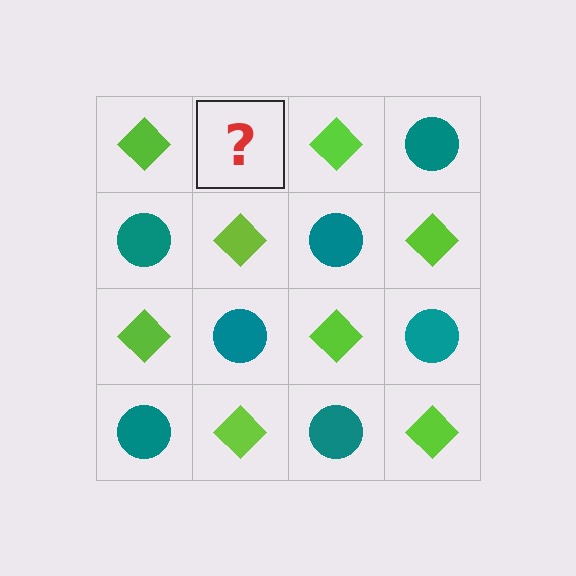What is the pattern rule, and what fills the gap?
The rule is that it alternates lime diamond and teal circle in a checkerboard pattern. The gap should be filled with a teal circle.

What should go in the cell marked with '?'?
The missing cell should contain a teal circle.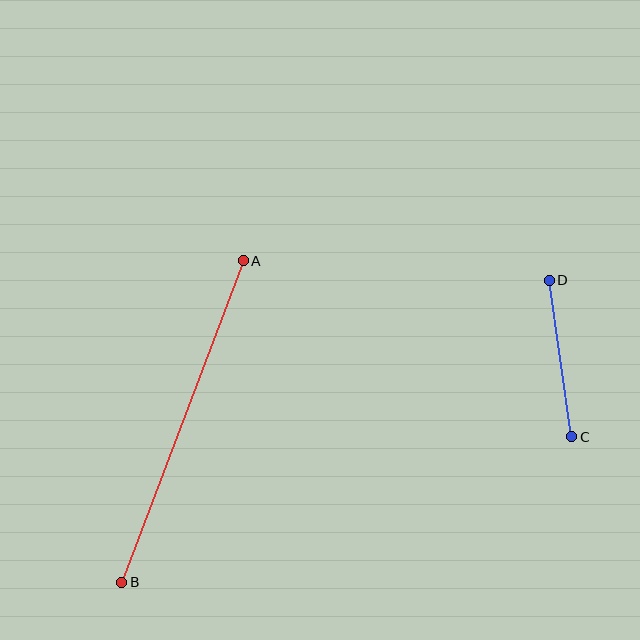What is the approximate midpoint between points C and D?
The midpoint is at approximately (561, 359) pixels.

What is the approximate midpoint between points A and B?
The midpoint is at approximately (182, 421) pixels.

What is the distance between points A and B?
The distance is approximately 344 pixels.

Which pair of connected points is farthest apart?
Points A and B are farthest apart.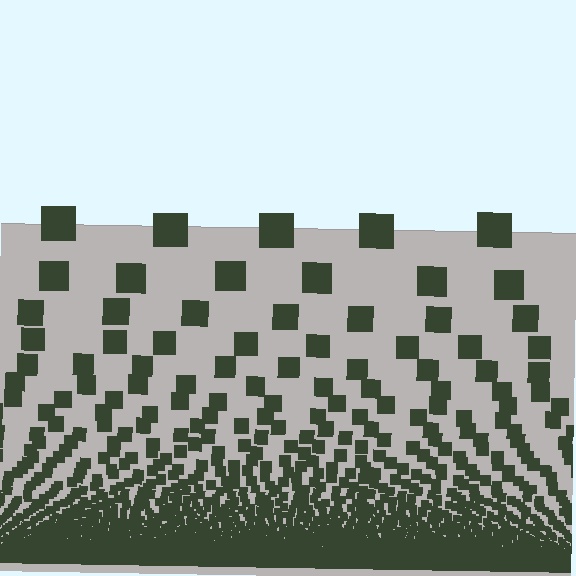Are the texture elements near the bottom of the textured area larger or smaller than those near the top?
Smaller. The gradient is inverted — elements near the bottom are smaller and denser.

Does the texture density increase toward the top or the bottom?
Density increases toward the bottom.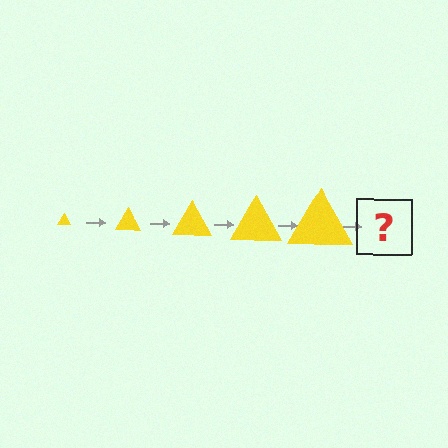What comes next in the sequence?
The next element should be a yellow triangle, larger than the previous one.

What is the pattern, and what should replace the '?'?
The pattern is that the triangle gets progressively larger each step. The '?' should be a yellow triangle, larger than the previous one.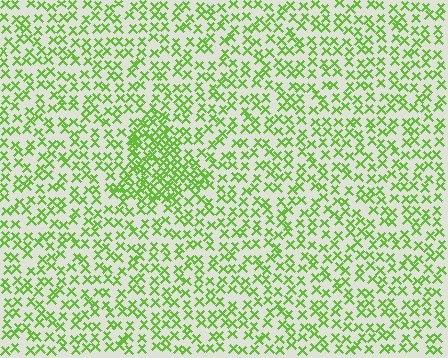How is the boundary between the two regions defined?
The boundary is defined by a change in element density (approximately 2.1x ratio). All elements are the same color, size, and shape.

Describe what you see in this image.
The image contains small lime elements arranged at two different densities. A triangle-shaped region is visible where the elements are more densely packed than the surrounding area.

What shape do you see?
I see a triangle.